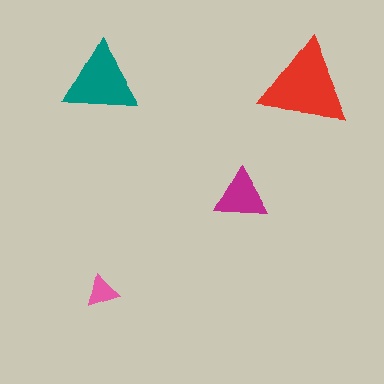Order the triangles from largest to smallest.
the red one, the teal one, the magenta one, the pink one.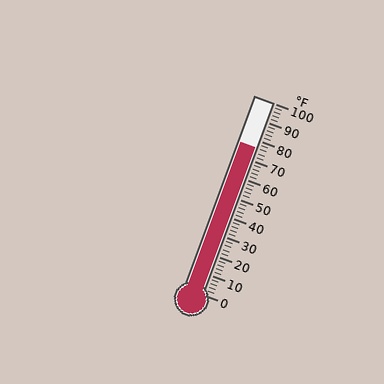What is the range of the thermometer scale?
The thermometer scale ranges from 0°F to 100°F.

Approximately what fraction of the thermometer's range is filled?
The thermometer is filled to approximately 75% of its range.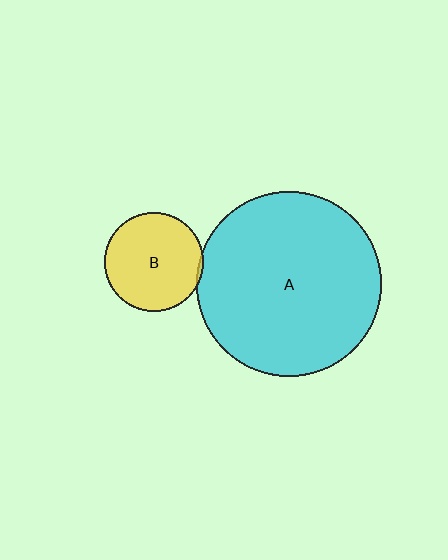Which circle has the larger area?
Circle A (cyan).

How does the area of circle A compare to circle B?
Approximately 3.5 times.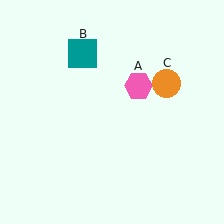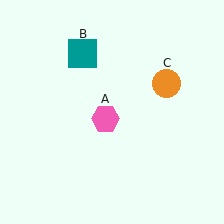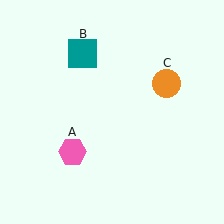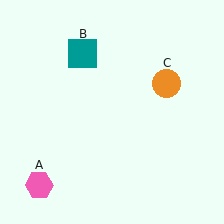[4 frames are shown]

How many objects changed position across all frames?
1 object changed position: pink hexagon (object A).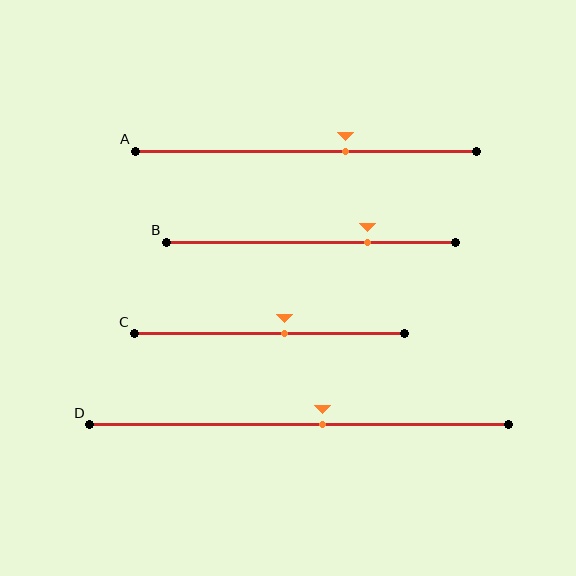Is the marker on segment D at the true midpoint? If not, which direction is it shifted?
No, the marker on segment D is shifted to the right by about 6% of the segment length.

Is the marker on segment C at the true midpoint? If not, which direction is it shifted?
No, the marker on segment C is shifted to the right by about 6% of the segment length.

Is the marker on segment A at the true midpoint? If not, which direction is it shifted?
No, the marker on segment A is shifted to the right by about 12% of the segment length.